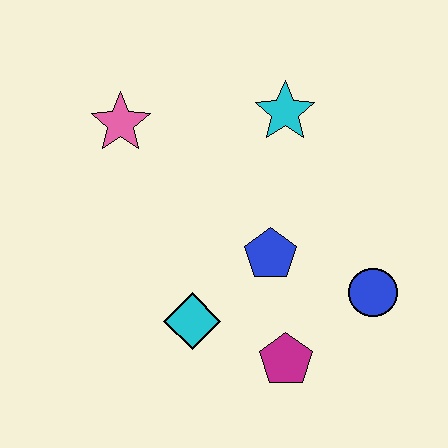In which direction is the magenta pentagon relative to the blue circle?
The magenta pentagon is to the left of the blue circle.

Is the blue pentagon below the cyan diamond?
No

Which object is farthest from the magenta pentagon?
The pink star is farthest from the magenta pentagon.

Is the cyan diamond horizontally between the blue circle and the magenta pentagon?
No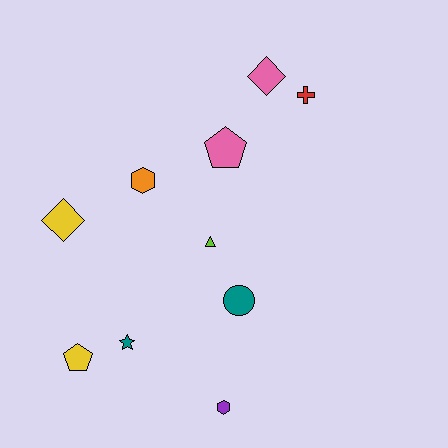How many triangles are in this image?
There is 1 triangle.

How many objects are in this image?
There are 10 objects.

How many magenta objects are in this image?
There are no magenta objects.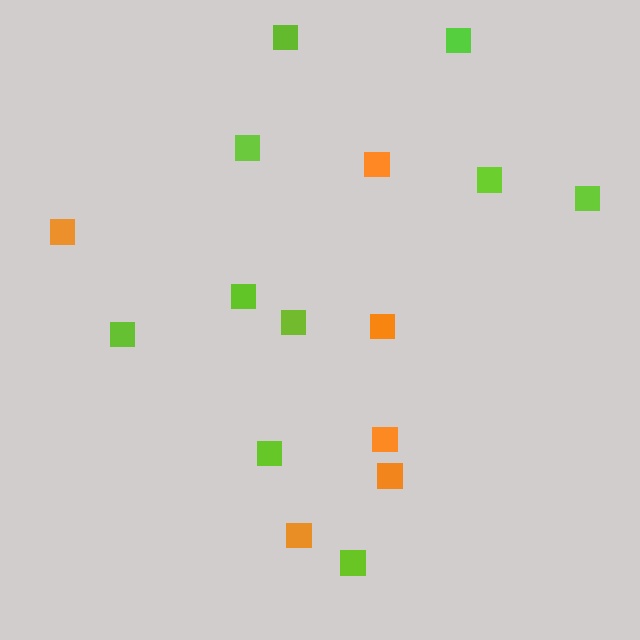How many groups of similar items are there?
There are 2 groups: one group of orange squares (6) and one group of lime squares (10).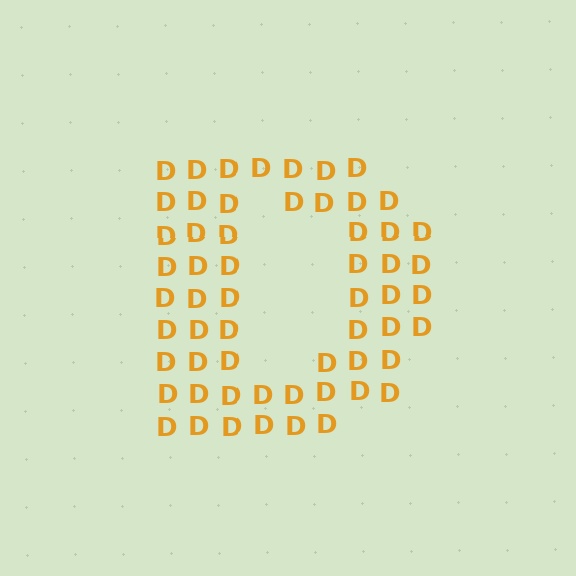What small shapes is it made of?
It is made of small letter D's.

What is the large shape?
The large shape is the letter D.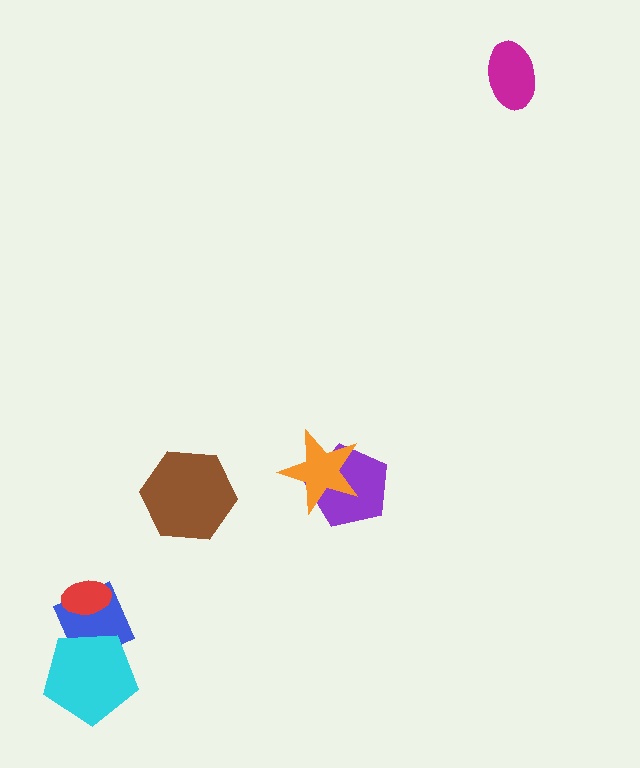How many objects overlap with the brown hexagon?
0 objects overlap with the brown hexagon.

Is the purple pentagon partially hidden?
Yes, it is partially covered by another shape.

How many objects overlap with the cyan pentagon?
1 object overlaps with the cyan pentagon.